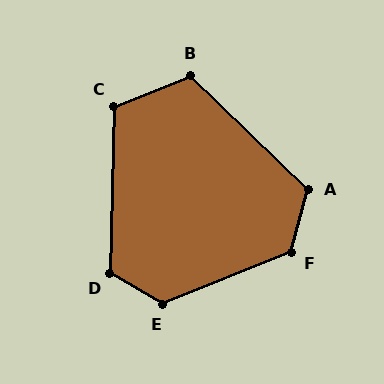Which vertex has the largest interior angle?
E, at approximately 128 degrees.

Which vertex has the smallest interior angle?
C, at approximately 113 degrees.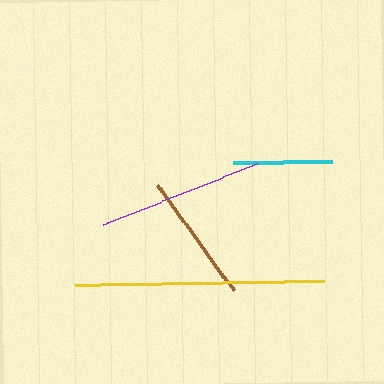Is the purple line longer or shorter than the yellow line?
The yellow line is longer than the purple line.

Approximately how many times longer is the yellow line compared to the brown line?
The yellow line is approximately 1.9 times the length of the brown line.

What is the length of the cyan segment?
The cyan segment is approximately 100 pixels long.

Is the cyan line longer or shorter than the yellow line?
The yellow line is longer than the cyan line.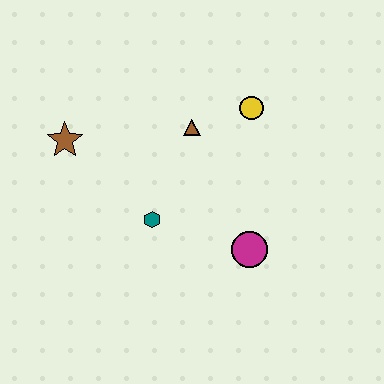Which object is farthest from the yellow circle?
The brown star is farthest from the yellow circle.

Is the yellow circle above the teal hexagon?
Yes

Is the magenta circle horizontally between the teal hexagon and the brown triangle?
No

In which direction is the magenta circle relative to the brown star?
The magenta circle is to the right of the brown star.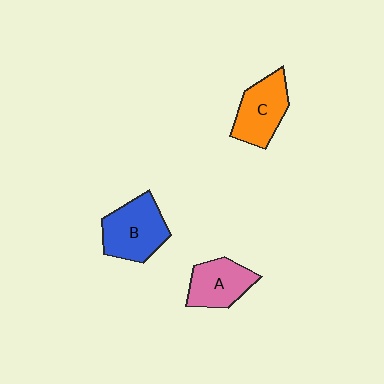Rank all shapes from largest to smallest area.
From largest to smallest: B (blue), C (orange), A (pink).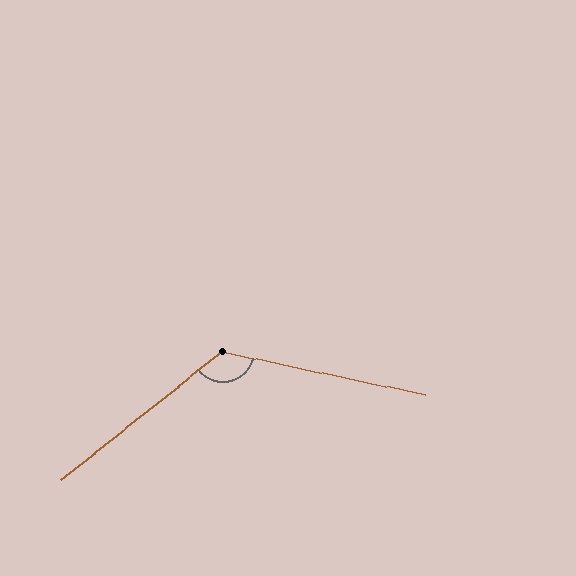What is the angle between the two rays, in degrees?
Approximately 129 degrees.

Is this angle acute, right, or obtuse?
It is obtuse.